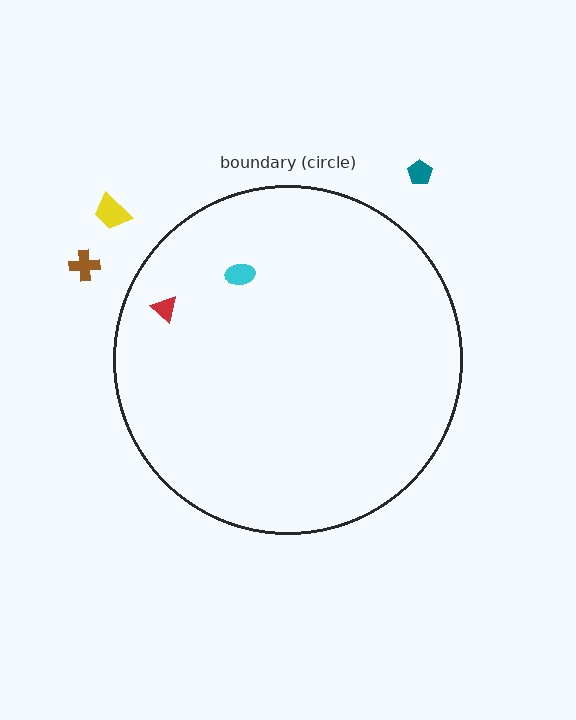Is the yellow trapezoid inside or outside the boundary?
Outside.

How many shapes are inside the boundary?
2 inside, 3 outside.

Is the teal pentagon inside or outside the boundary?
Outside.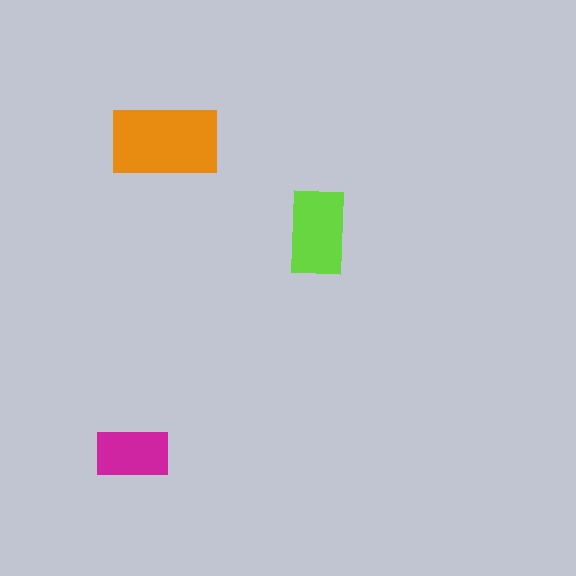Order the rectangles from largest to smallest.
the orange one, the lime one, the magenta one.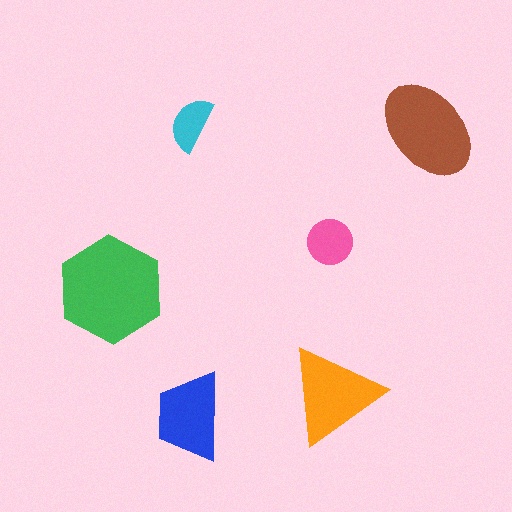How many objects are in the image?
There are 6 objects in the image.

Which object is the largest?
The green hexagon.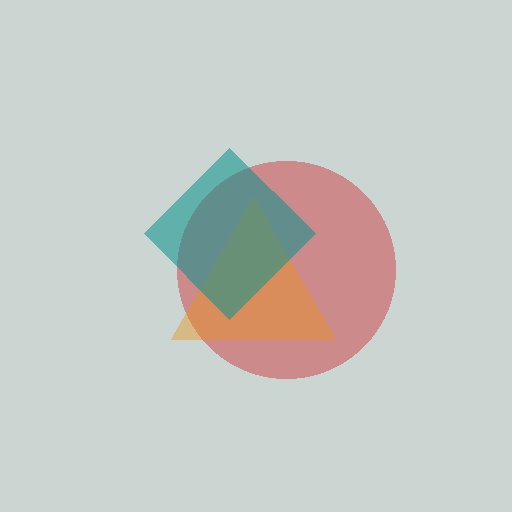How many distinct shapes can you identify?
There are 3 distinct shapes: a red circle, an orange triangle, a teal diamond.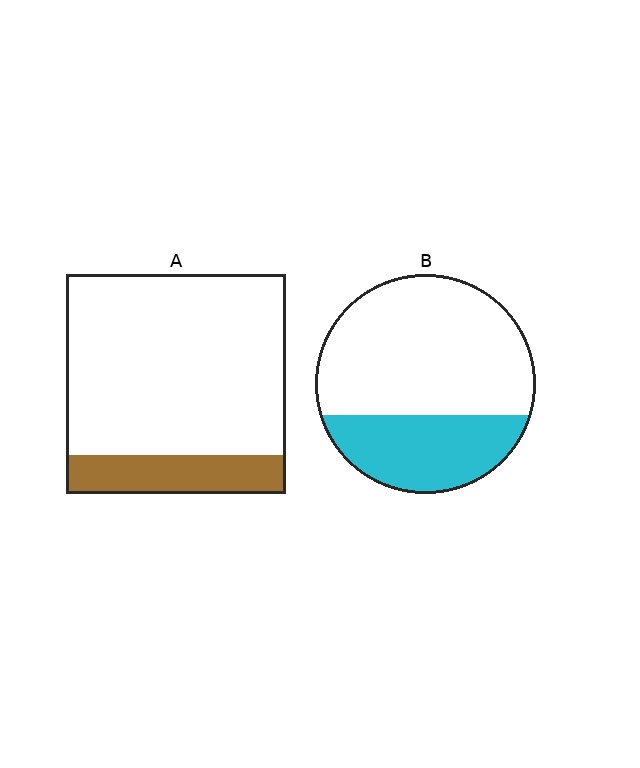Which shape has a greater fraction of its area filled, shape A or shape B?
Shape B.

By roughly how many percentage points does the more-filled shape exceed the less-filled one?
By roughly 15 percentage points (B over A).